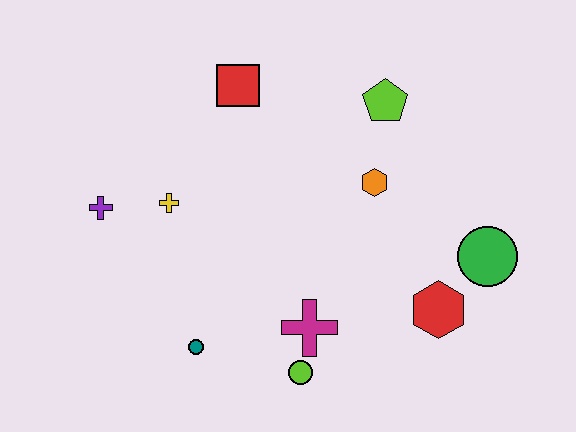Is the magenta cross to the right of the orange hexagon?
No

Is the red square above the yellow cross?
Yes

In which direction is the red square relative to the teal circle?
The red square is above the teal circle.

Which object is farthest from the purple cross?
The green circle is farthest from the purple cross.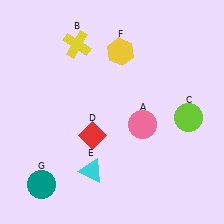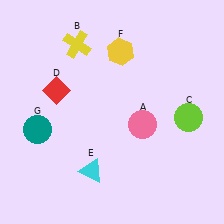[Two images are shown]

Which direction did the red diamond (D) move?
The red diamond (D) moved up.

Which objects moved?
The objects that moved are: the red diamond (D), the teal circle (G).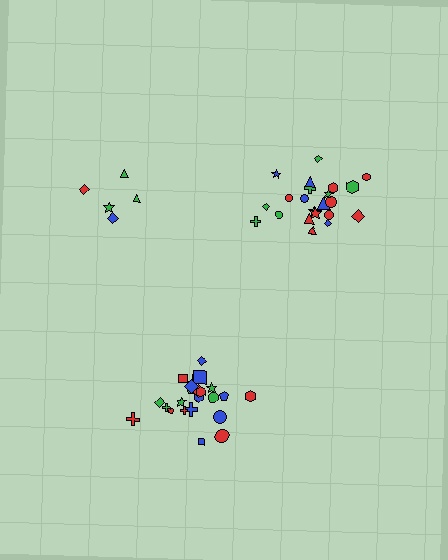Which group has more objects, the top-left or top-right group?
The top-right group.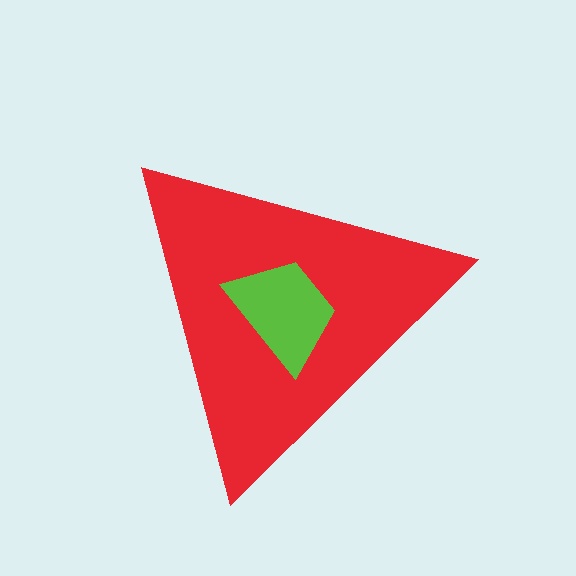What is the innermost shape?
The lime trapezoid.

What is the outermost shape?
The red triangle.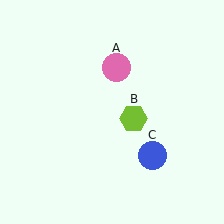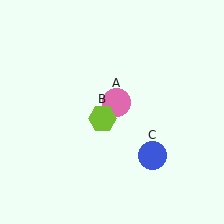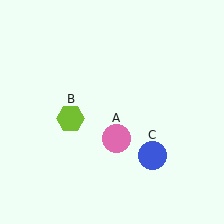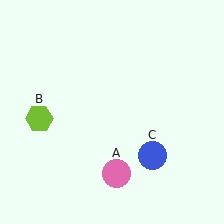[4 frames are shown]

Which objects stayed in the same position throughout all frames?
Blue circle (object C) remained stationary.